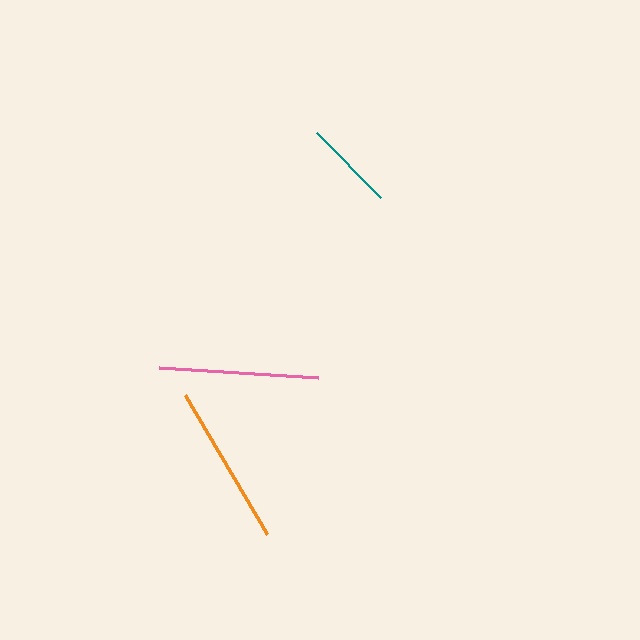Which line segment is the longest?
The orange line is the longest at approximately 161 pixels.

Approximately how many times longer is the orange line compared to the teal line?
The orange line is approximately 1.8 times the length of the teal line.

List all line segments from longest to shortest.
From longest to shortest: orange, pink, teal.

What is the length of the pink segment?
The pink segment is approximately 160 pixels long.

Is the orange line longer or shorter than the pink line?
The orange line is longer than the pink line.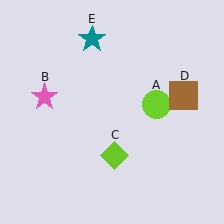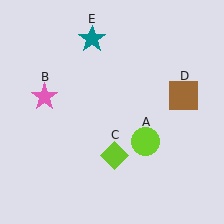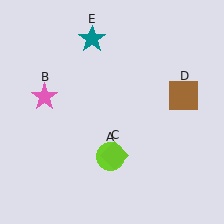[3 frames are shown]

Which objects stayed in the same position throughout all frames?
Pink star (object B) and lime diamond (object C) and brown square (object D) and teal star (object E) remained stationary.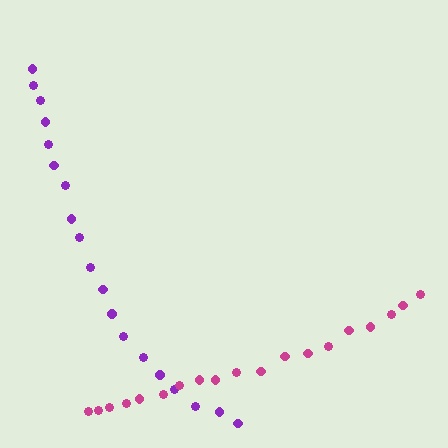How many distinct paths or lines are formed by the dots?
There are 2 distinct paths.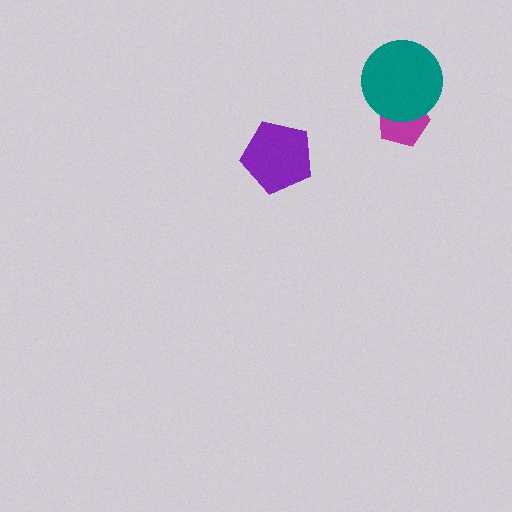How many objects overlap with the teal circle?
1 object overlaps with the teal circle.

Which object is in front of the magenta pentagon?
The teal circle is in front of the magenta pentagon.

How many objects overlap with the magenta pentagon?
1 object overlaps with the magenta pentagon.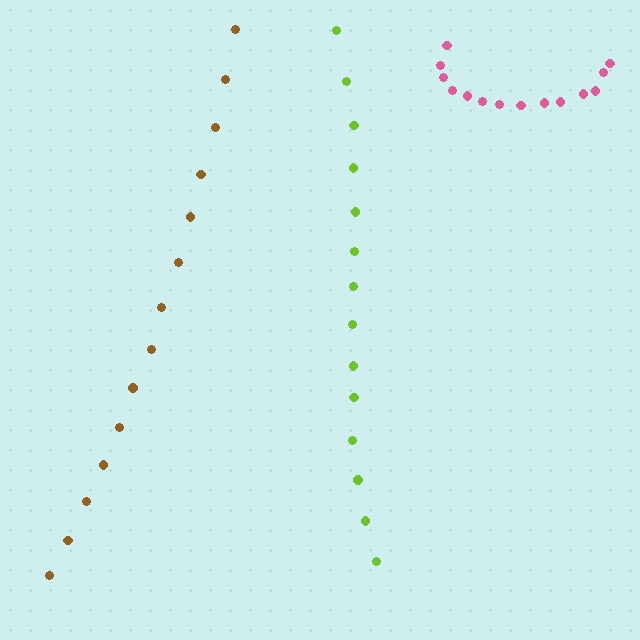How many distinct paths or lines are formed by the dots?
There are 3 distinct paths.